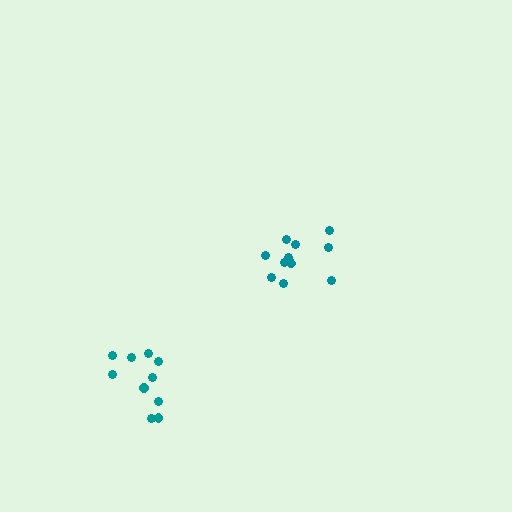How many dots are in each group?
Group 1: 10 dots, Group 2: 12 dots (22 total).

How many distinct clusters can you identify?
There are 2 distinct clusters.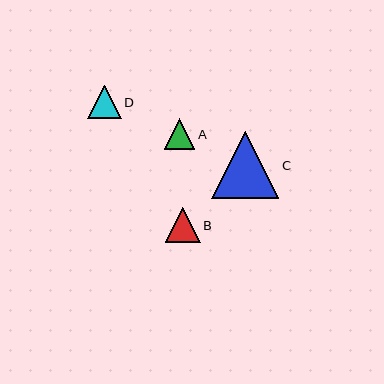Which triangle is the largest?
Triangle C is the largest with a size of approximately 67 pixels.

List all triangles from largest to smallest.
From largest to smallest: C, B, D, A.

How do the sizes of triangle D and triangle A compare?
Triangle D and triangle A are approximately the same size.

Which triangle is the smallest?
Triangle A is the smallest with a size of approximately 31 pixels.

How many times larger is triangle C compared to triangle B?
Triangle C is approximately 1.9 times the size of triangle B.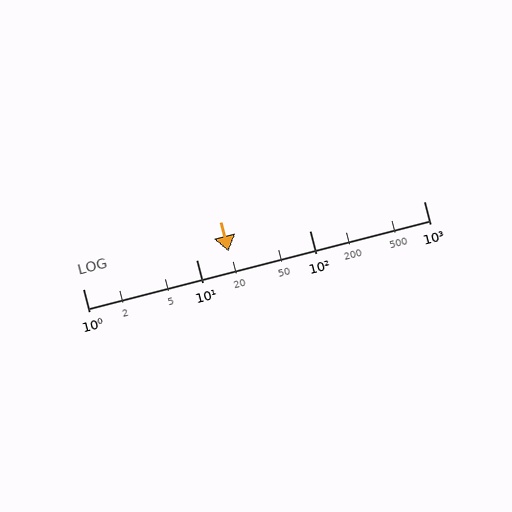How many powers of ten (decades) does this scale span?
The scale spans 3 decades, from 1 to 1000.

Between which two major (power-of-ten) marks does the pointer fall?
The pointer is between 10 and 100.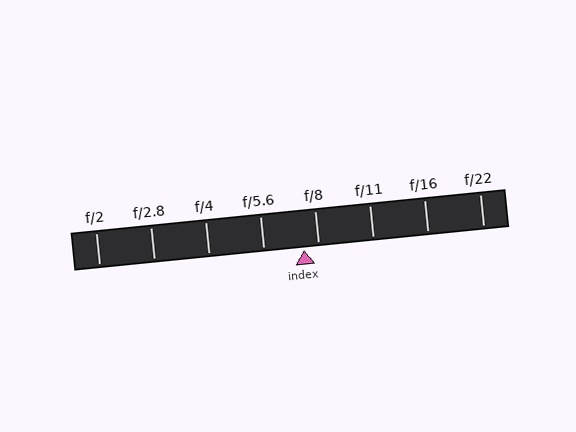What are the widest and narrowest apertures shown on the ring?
The widest aperture shown is f/2 and the narrowest is f/22.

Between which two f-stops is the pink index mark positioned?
The index mark is between f/5.6 and f/8.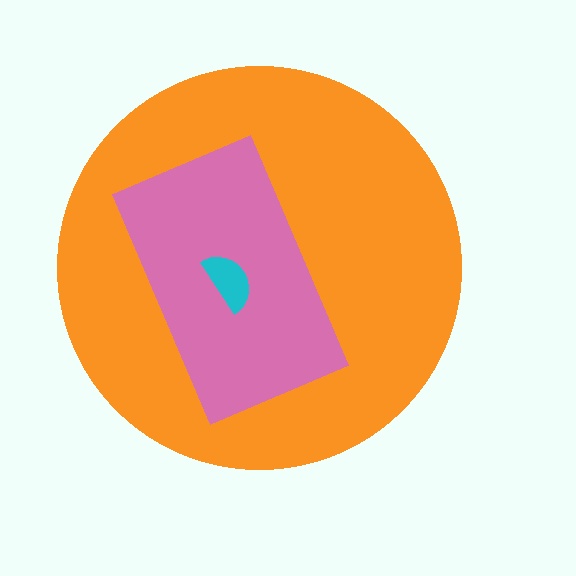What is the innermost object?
The cyan semicircle.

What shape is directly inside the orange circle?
The pink rectangle.